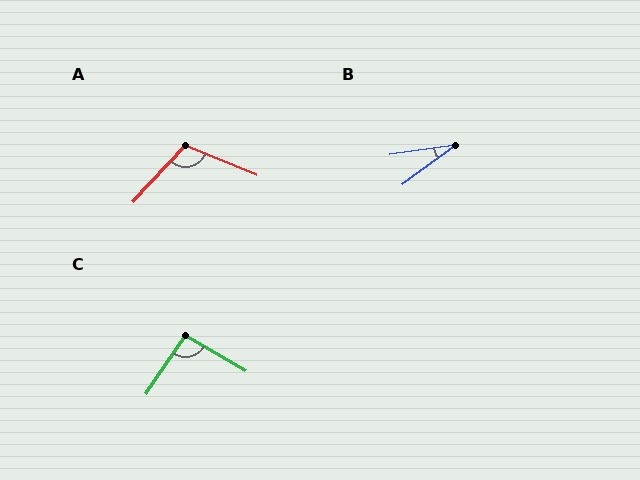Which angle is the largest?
A, at approximately 110 degrees.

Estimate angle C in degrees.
Approximately 94 degrees.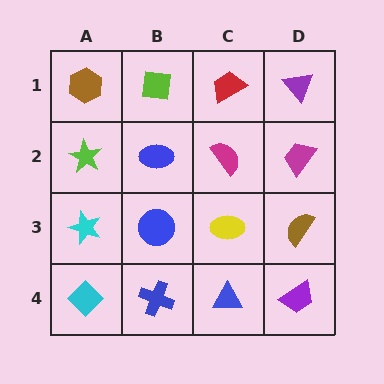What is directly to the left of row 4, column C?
A blue cross.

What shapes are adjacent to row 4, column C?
A yellow ellipse (row 3, column C), a blue cross (row 4, column B), a purple trapezoid (row 4, column D).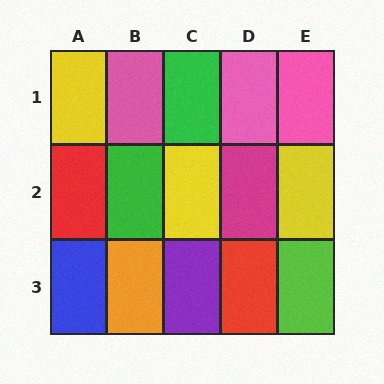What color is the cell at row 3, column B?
Orange.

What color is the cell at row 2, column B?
Green.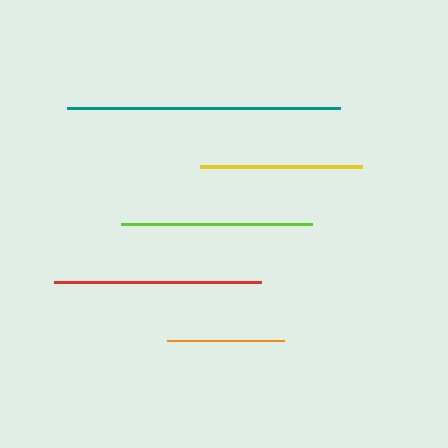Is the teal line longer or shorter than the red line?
The teal line is longer than the red line.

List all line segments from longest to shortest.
From longest to shortest: teal, red, lime, yellow, orange.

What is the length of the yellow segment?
The yellow segment is approximately 161 pixels long.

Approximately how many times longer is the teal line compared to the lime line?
The teal line is approximately 1.4 times the length of the lime line.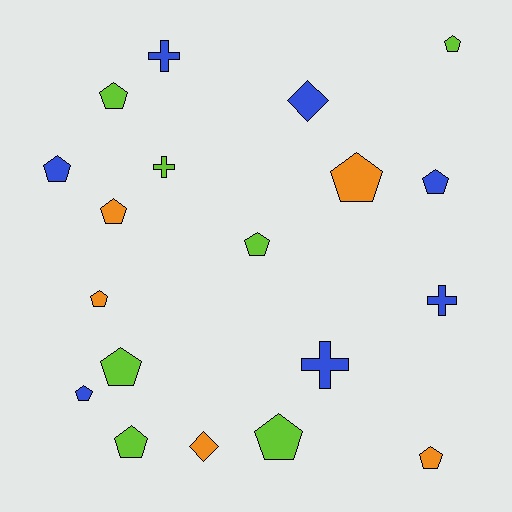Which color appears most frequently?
Blue, with 7 objects.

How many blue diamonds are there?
There is 1 blue diamond.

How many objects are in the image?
There are 19 objects.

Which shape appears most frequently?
Pentagon, with 13 objects.